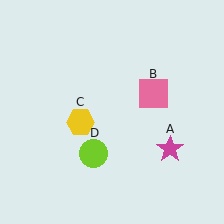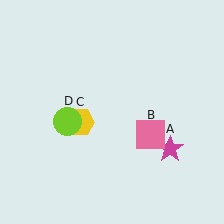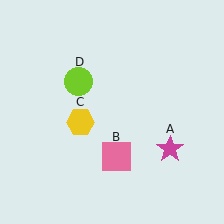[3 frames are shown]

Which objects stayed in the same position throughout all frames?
Magenta star (object A) and yellow hexagon (object C) remained stationary.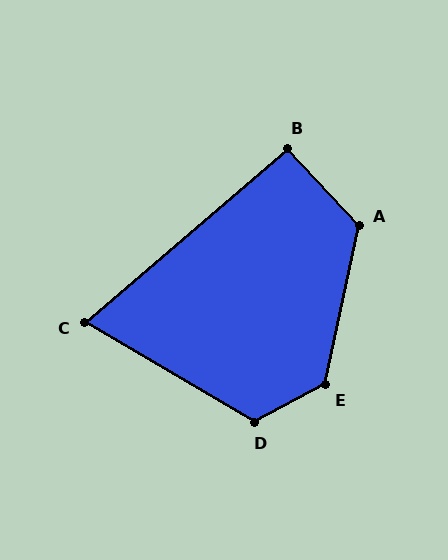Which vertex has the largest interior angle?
E, at approximately 130 degrees.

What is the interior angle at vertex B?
Approximately 93 degrees (approximately right).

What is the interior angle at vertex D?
Approximately 121 degrees (obtuse).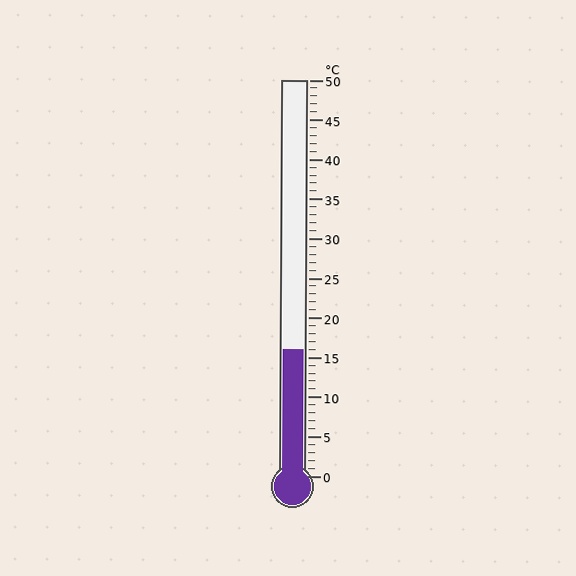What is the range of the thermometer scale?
The thermometer scale ranges from 0°C to 50°C.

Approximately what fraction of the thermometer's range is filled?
The thermometer is filled to approximately 30% of its range.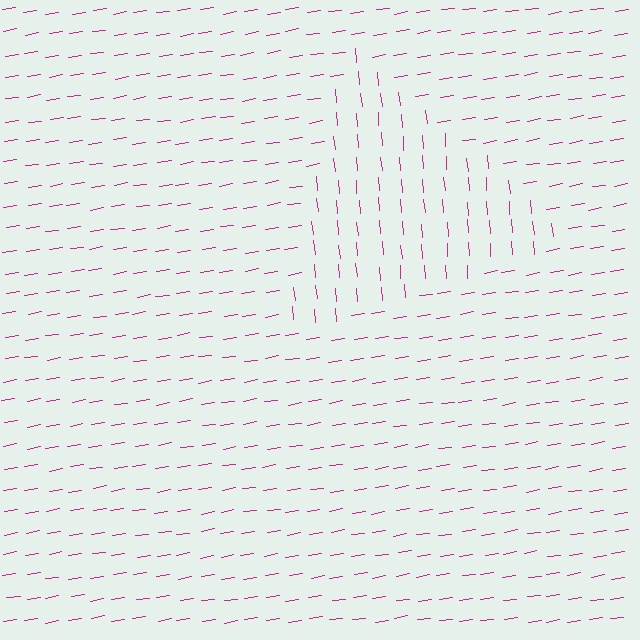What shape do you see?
I see a triangle.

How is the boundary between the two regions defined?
The boundary is defined purely by a change in line orientation (approximately 86 degrees difference). All lines are the same color and thickness.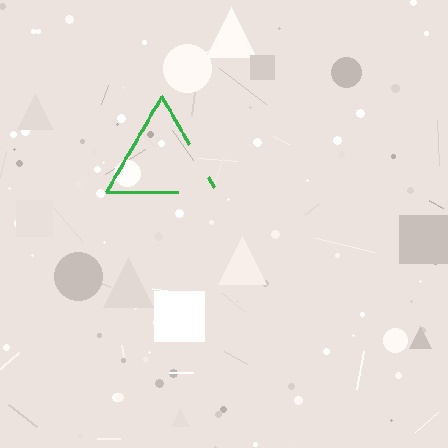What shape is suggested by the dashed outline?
The dashed outline suggests a triangle.